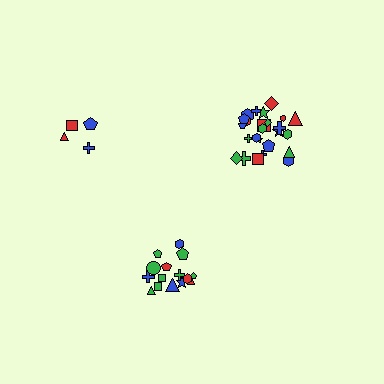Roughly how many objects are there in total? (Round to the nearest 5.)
Roughly 45 objects in total.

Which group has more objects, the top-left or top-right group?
The top-right group.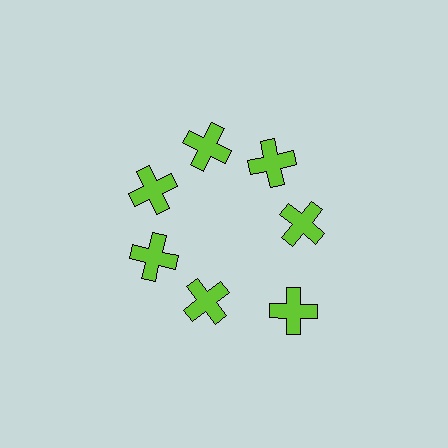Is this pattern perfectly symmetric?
No. The 7 lime crosses are arranged in a ring, but one element near the 5 o'clock position is pushed outward from the center, breaking the 7-fold rotational symmetry.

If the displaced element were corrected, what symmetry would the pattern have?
It would have 7-fold rotational symmetry — the pattern would map onto itself every 51 degrees.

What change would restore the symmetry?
The symmetry would be restored by moving it inward, back onto the ring so that all 7 crosses sit at equal angles and equal distance from the center.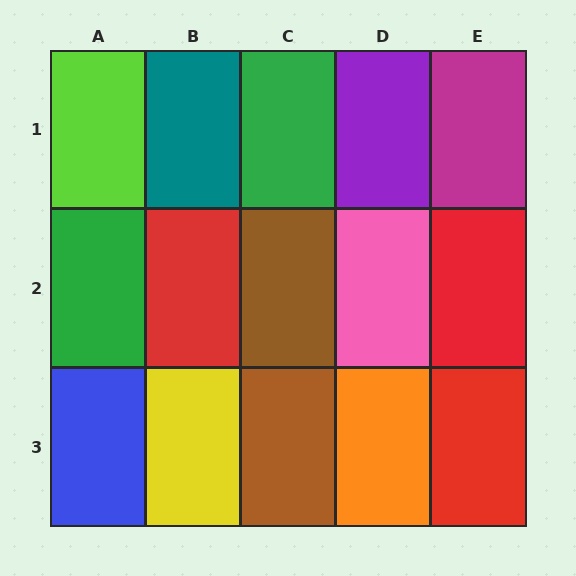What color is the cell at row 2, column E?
Red.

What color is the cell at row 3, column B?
Yellow.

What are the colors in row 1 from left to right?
Lime, teal, green, purple, magenta.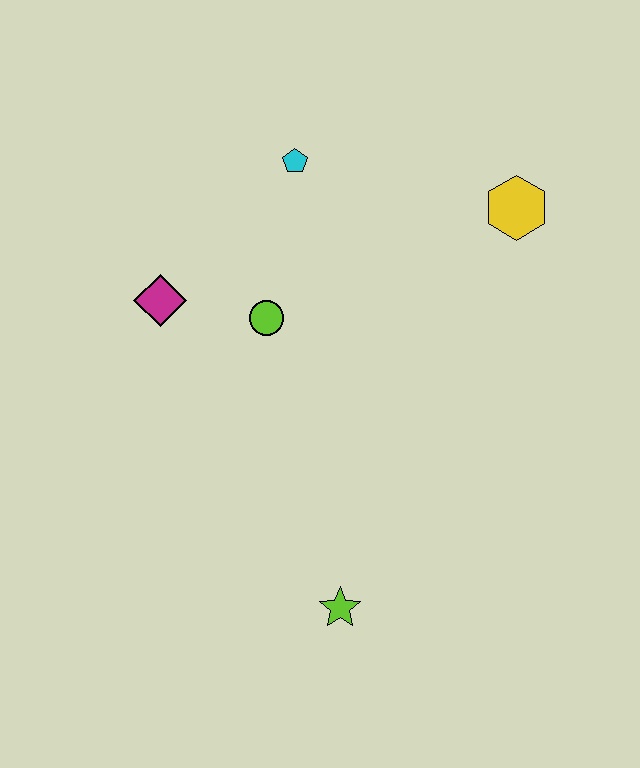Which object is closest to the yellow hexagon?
The cyan pentagon is closest to the yellow hexagon.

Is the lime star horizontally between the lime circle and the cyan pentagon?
No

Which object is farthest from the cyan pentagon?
The lime star is farthest from the cyan pentagon.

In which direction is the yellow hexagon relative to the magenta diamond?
The yellow hexagon is to the right of the magenta diamond.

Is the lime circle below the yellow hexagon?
Yes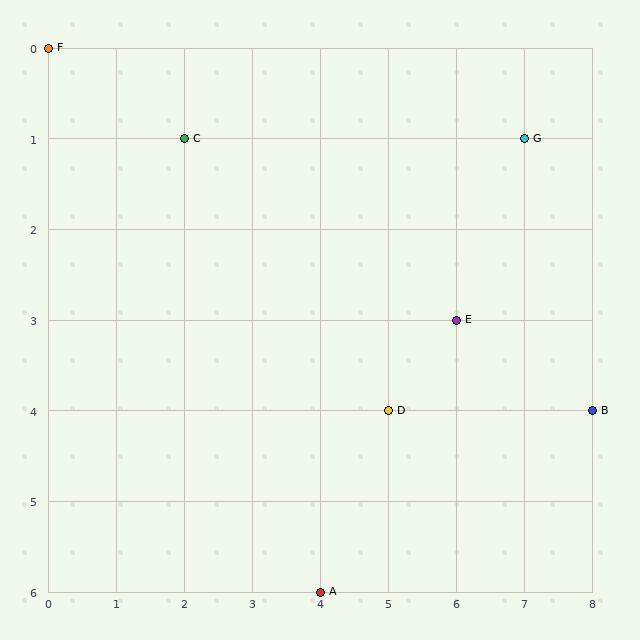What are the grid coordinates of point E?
Point E is at grid coordinates (6, 3).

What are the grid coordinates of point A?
Point A is at grid coordinates (4, 6).